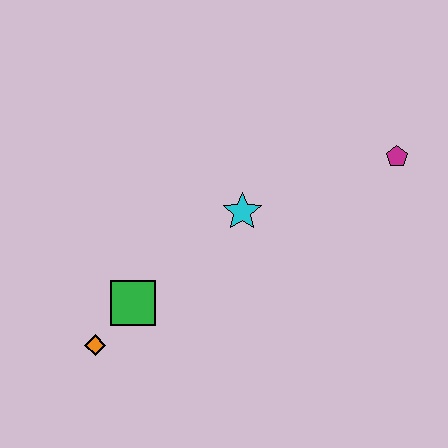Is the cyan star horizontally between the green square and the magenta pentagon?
Yes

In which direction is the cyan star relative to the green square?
The cyan star is to the right of the green square.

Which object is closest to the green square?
The orange diamond is closest to the green square.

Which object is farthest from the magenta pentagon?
The orange diamond is farthest from the magenta pentagon.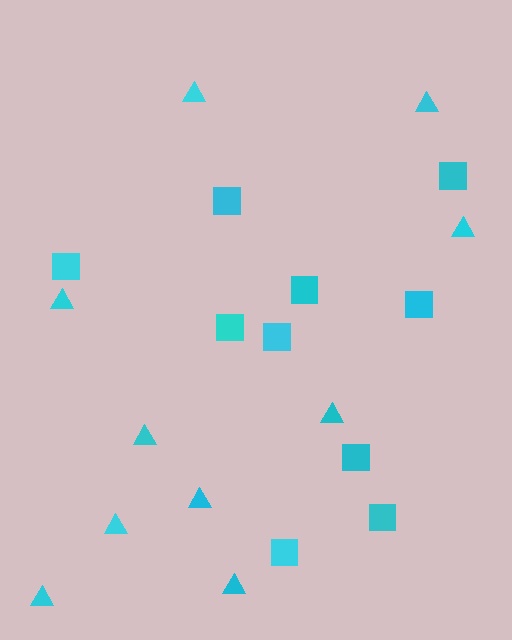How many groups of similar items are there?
There are 2 groups: one group of squares (10) and one group of triangles (10).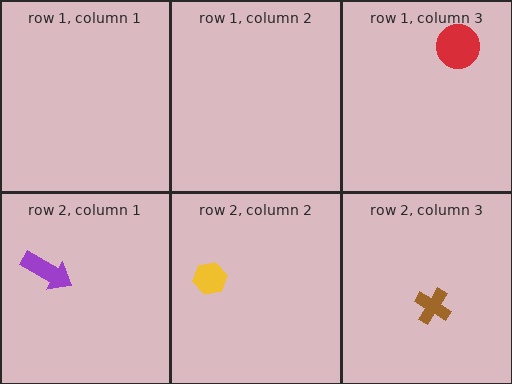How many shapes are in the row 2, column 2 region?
1.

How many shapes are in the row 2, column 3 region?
1.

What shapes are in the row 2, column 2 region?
The yellow hexagon.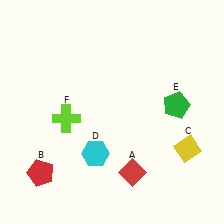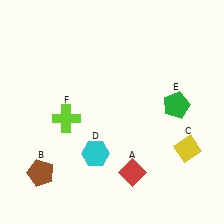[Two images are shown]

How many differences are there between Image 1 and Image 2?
There is 1 difference between the two images.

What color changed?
The pentagon (B) changed from red in Image 1 to brown in Image 2.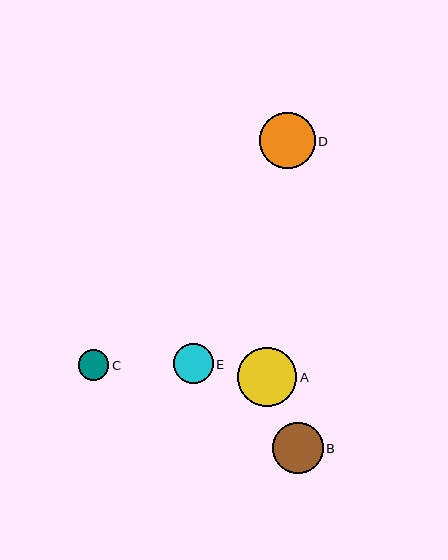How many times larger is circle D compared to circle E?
Circle D is approximately 1.4 times the size of circle E.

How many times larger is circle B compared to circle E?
Circle B is approximately 1.3 times the size of circle E.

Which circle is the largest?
Circle A is the largest with a size of approximately 60 pixels.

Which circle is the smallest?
Circle C is the smallest with a size of approximately 30 pixels.